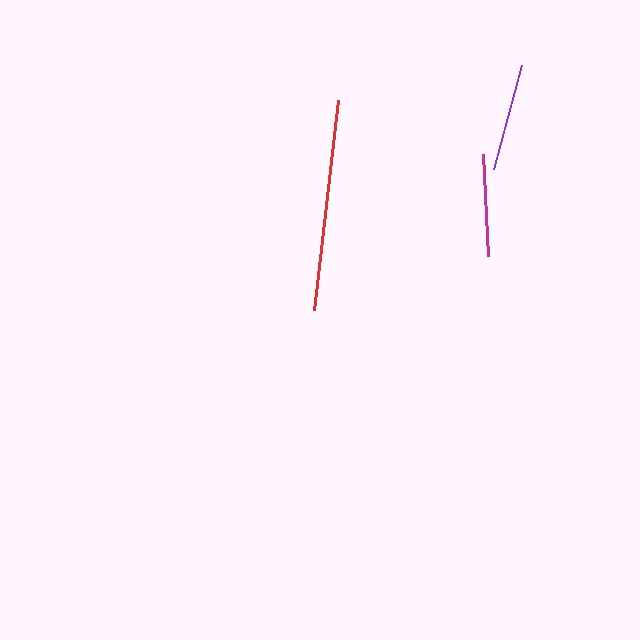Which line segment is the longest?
The red line is the longest at approximately 211 pixels.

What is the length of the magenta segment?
The magenta segment is approximately 103 pixels long.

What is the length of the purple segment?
The purple segment is approximately 108 pixels long.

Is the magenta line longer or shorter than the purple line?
The purple line is longer than the magenta line.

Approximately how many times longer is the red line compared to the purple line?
The red line is approximately 1.9 times the length of the purple line.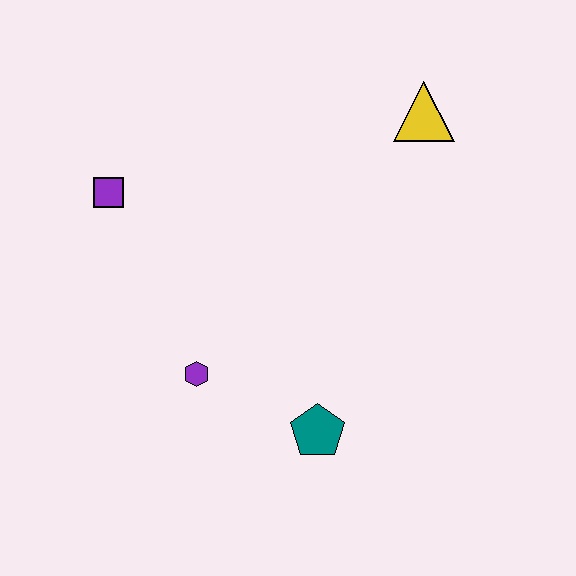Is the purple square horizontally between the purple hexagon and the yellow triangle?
No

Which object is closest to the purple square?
The purple hexagon is closest to the purple square.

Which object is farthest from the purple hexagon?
The yellow triangle is farthest from the purple hexagon.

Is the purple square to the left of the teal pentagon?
Yes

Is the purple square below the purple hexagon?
No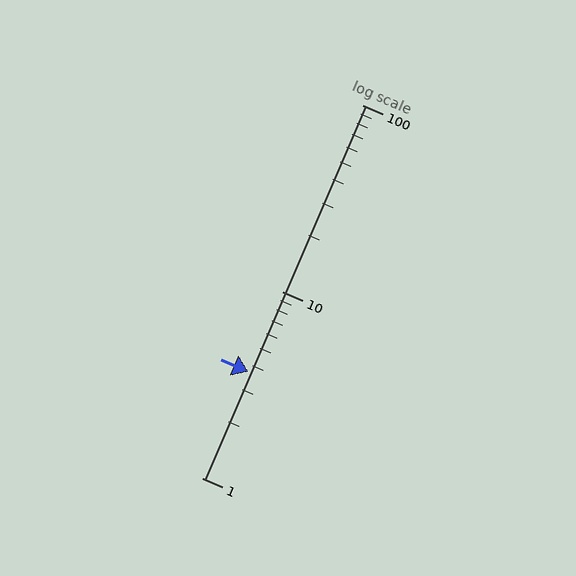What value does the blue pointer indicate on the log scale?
The pointer indicates approximately 3.7.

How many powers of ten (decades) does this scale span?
The scale spans 2 decades, from 1 to 100.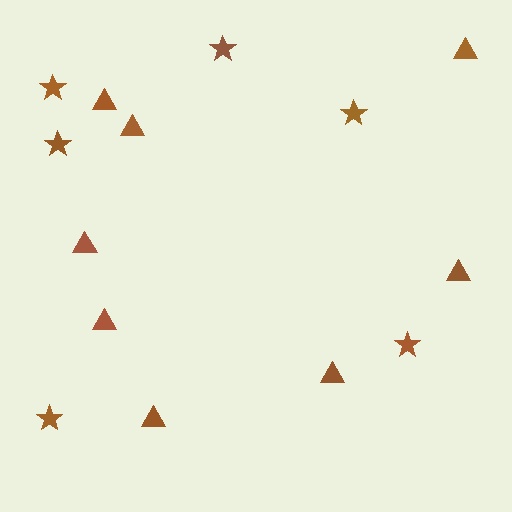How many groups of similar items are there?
There are 2 groups: one group of triangles (8) and one group of stars (6).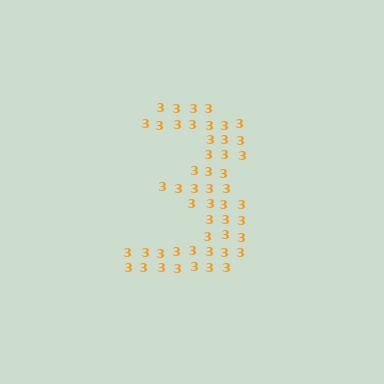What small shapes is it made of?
It is made of small digit 3's.